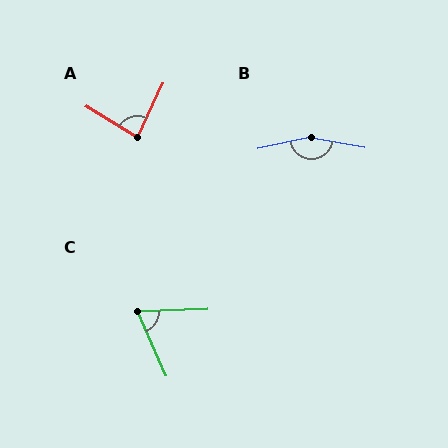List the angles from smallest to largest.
C (68°), A (84°), B (158°).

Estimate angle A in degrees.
Approximately 84 degrees.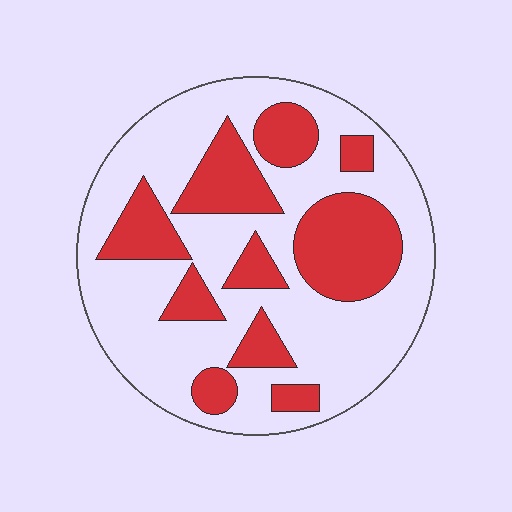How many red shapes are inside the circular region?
10.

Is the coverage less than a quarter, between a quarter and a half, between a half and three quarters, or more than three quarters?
Between a quarter and a half.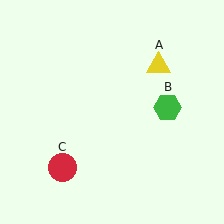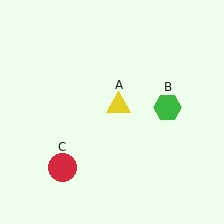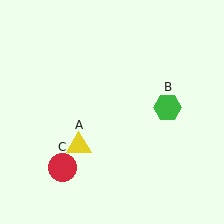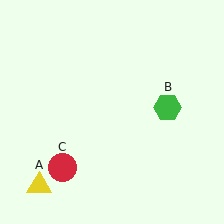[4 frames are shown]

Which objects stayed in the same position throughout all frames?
Green hexagon (object B) and red circle (object C) remained stationary.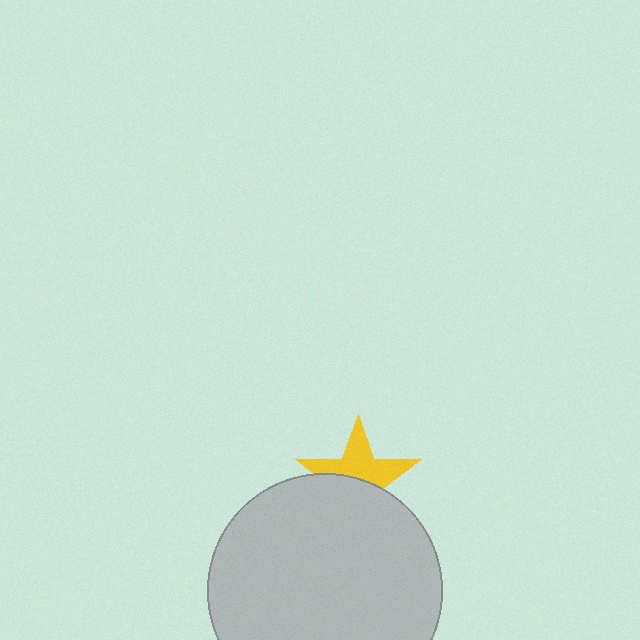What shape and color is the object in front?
The object in front is a light gray circle.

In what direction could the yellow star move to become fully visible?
The yellow star could move up. That would shift it out from behind the light gray circle entirely.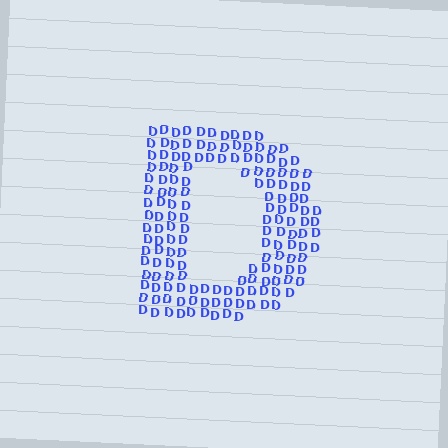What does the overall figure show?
The overall figure shows the letter D.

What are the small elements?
The small elements are letter D's.